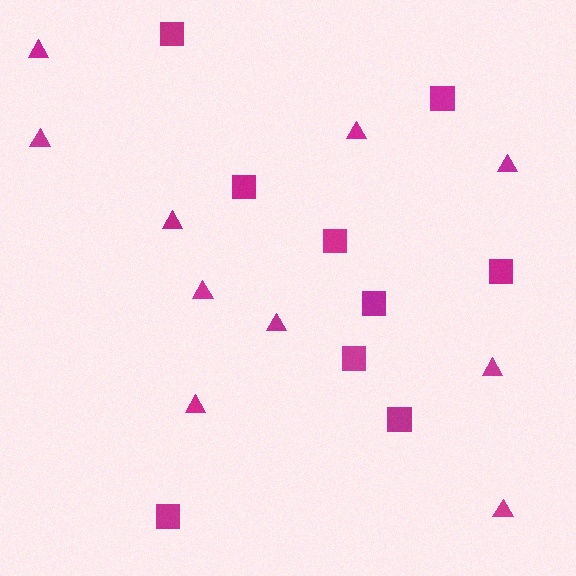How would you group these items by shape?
There are 2 groups: one group of triangles (10) and one group of squares (9).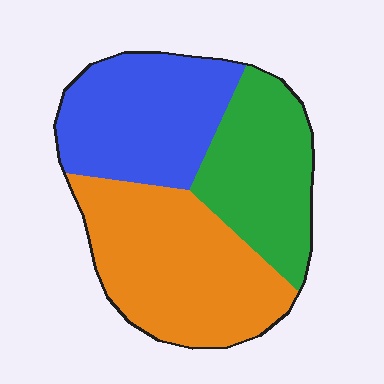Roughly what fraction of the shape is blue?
Blue covers 32% of the shape.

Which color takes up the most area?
Orange, at roughly 40%.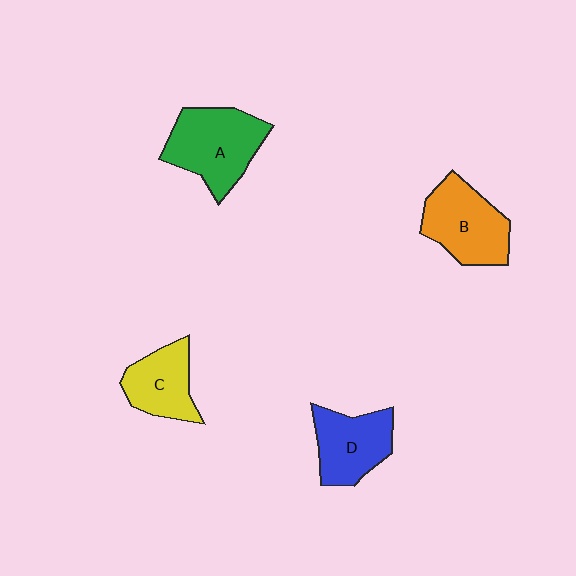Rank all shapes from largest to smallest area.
From largest to smallest: A (green), B (orange), D (blue), C (yellow).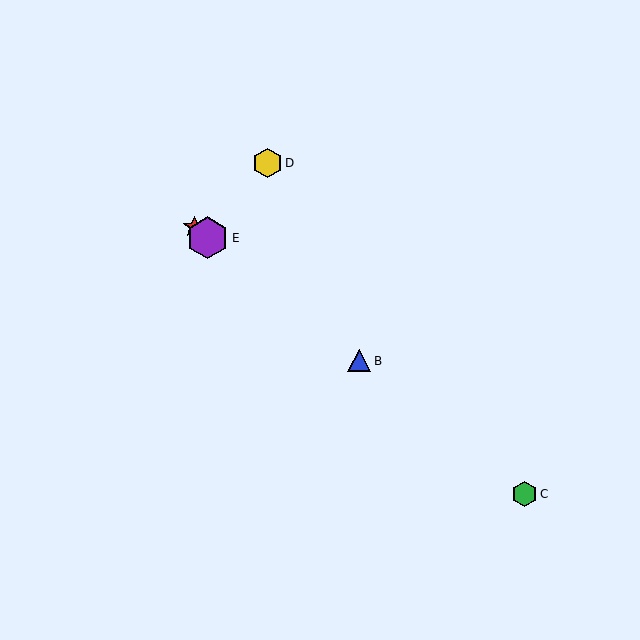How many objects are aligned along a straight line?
4 objects (A, B, C, E) are aligned along a straight line.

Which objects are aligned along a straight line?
Objects A, B, C, E are aligned along a straight line.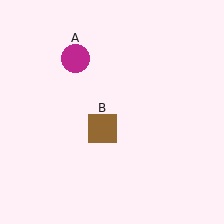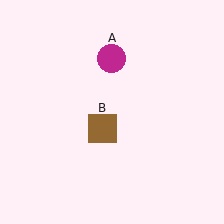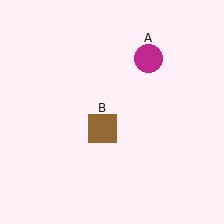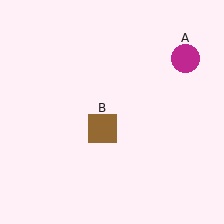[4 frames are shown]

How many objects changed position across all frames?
1 object changed position: magenta circle (object A).